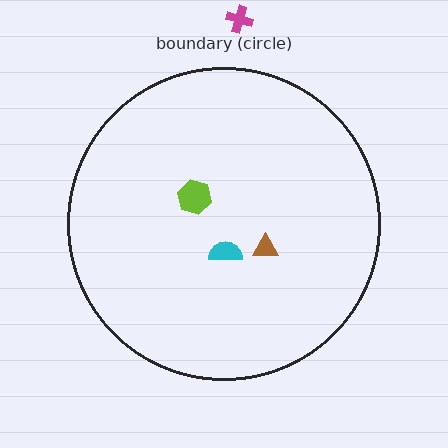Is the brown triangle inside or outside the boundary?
Inside.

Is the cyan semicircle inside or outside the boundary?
Inside.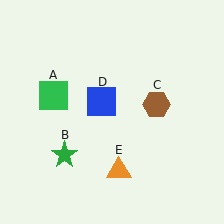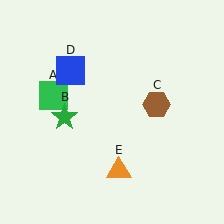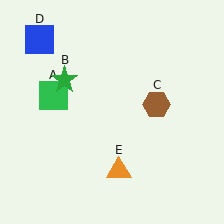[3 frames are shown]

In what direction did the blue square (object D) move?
The blue square (object D) moved up and to the left.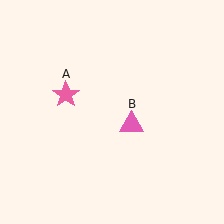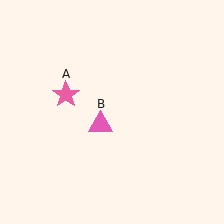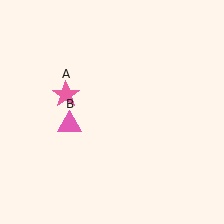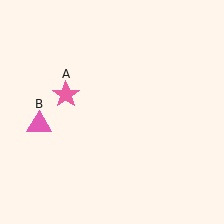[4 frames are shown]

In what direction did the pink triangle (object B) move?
The pink triangle (object B) moved left.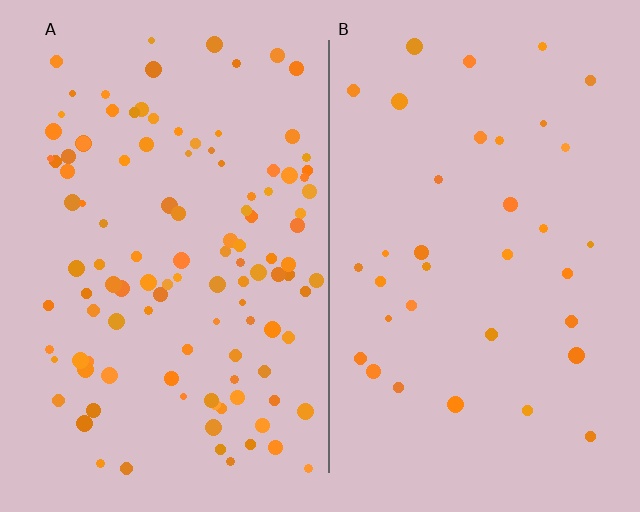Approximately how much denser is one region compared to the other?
Approximately 3.3× — region A over region B.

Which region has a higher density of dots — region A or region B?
A (the left).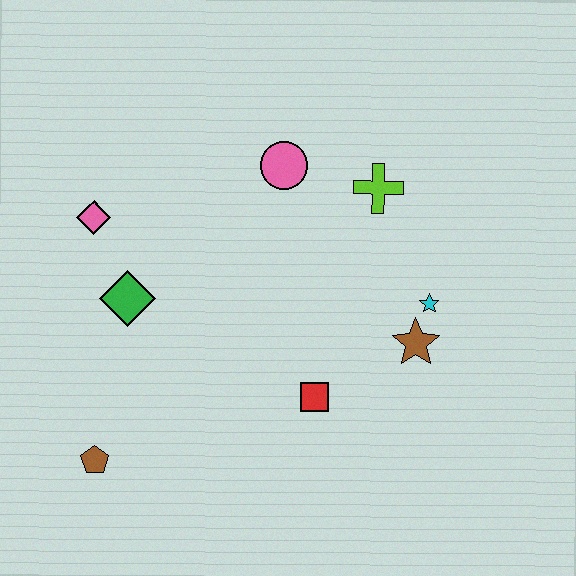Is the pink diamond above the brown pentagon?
Yes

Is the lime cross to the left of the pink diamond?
No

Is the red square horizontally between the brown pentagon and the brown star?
Yes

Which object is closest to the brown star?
The cyan star is closest to the brown star.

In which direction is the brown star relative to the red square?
The brown star is to the right of the red square.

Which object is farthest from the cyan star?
The brown pentagon is farthest from the cyan star.